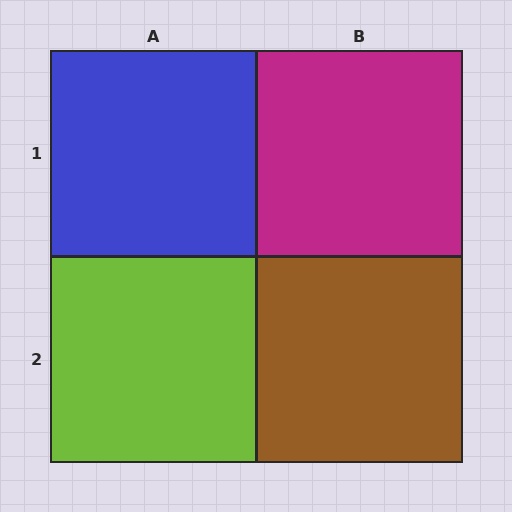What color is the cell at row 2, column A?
Lime.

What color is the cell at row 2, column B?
Brown.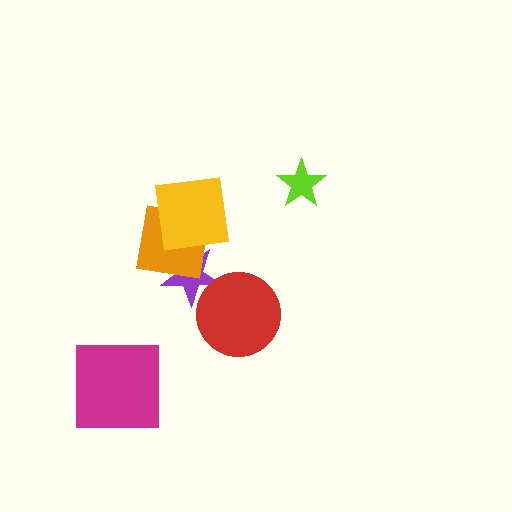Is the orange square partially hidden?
Yes, it is partially covered by another shape.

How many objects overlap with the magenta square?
0 objects overlap with the magenta square.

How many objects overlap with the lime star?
0 objects overlap with the lime star.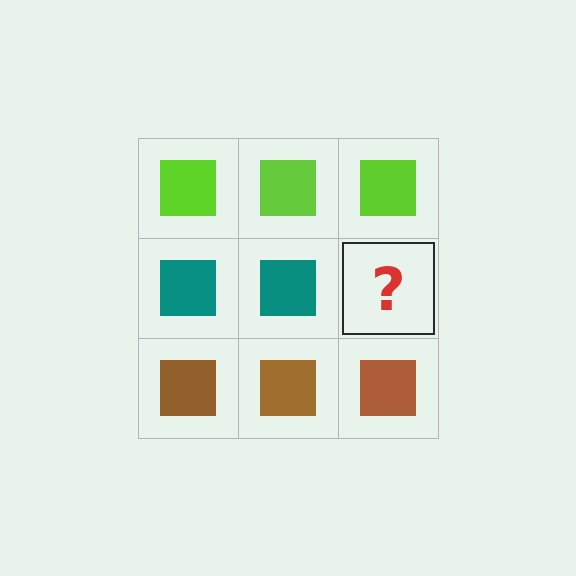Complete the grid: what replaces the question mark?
The question mark should be replaced with a teal square.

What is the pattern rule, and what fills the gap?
The rule is that each row has a consistent color. The gap should be filled with a teal square.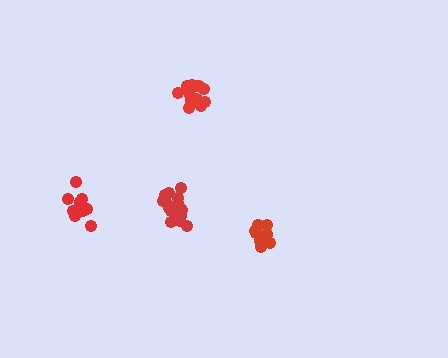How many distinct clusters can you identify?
There are 4 distinct clusters.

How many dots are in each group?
Group 1: 13 dots, Group 2: 16 dots, Group 3: 18 dots, Group 4: 13 dots (60 total).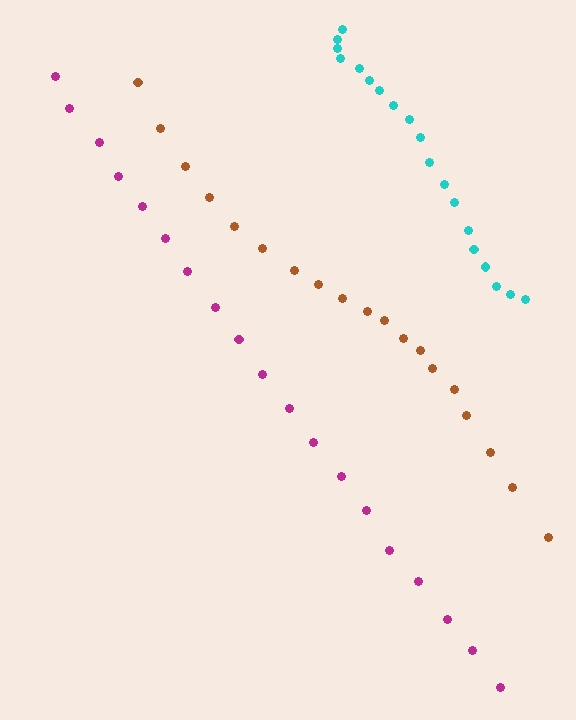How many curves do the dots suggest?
There are 3 distinct paths.